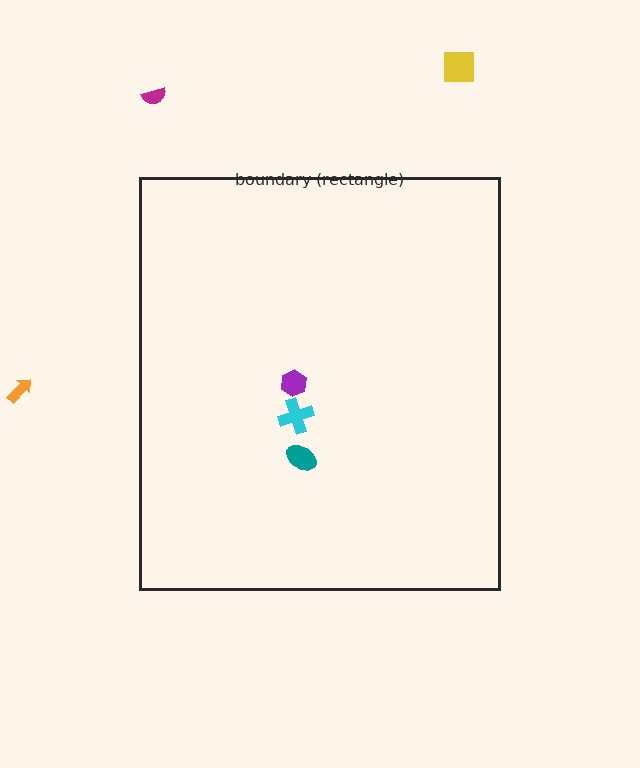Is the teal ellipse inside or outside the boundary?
Inside.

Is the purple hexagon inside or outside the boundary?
Inside.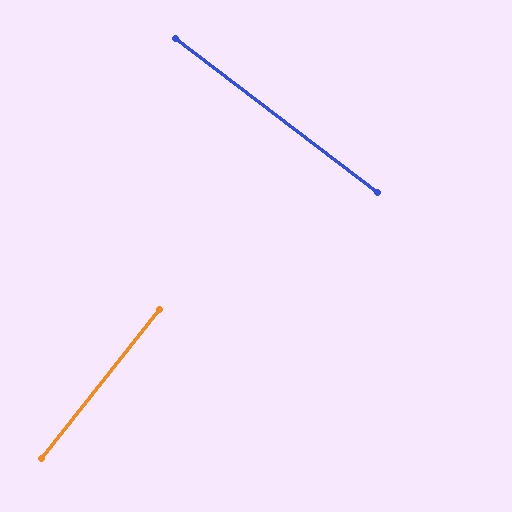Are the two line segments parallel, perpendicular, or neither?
Perpendicular — they meet at approximately 89°.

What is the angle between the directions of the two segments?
Approximately 89 degrees.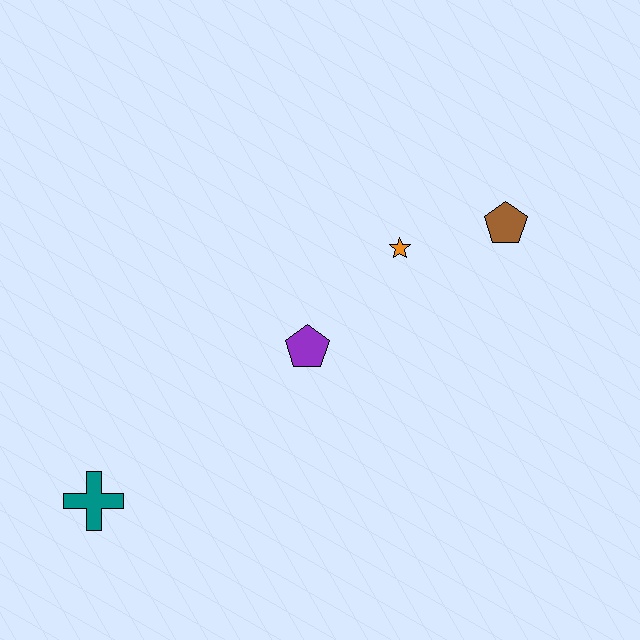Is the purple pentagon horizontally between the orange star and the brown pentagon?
No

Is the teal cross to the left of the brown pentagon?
Yes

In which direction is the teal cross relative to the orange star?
The teal cross is to the left of the orange star.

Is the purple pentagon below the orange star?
Yes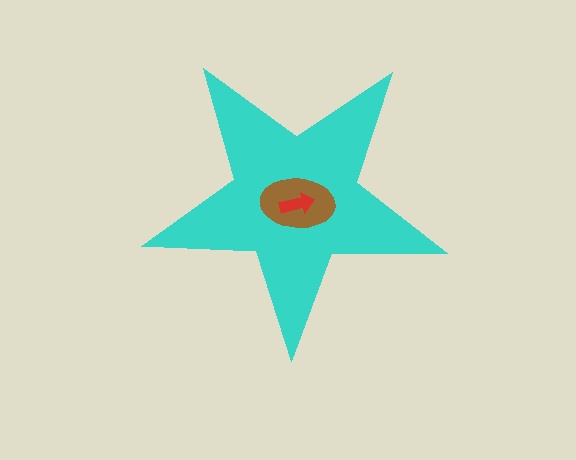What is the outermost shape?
The cyan star.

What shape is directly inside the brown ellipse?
The red arrow.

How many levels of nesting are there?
3.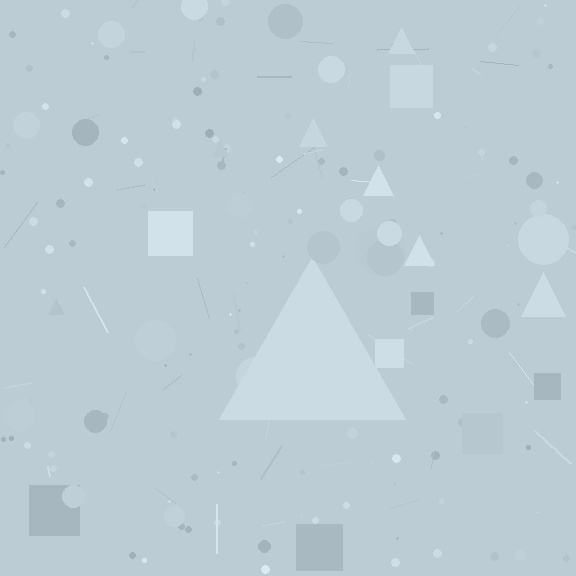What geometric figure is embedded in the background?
A triangle is embedded in the background.